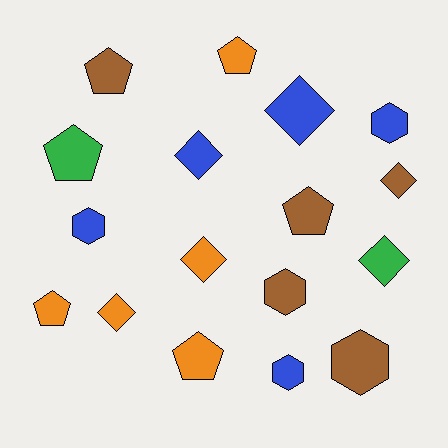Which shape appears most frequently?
Diamond, with 6 objects.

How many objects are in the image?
There are 17 objects.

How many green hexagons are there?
There are no green hexagons.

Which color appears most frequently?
Orange, with 5 objects.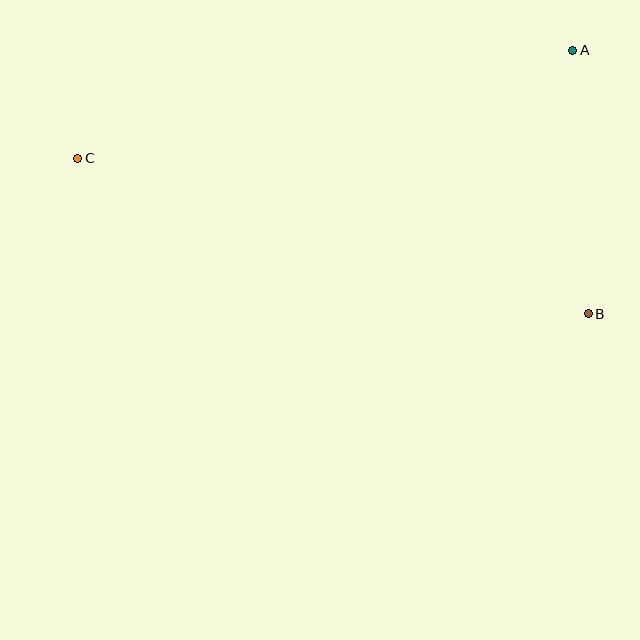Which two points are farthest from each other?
Points B and C are farthest from each other.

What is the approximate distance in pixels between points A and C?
The distance between A and C is approximately 507 pixels.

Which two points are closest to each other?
Points A and B are closest to each other.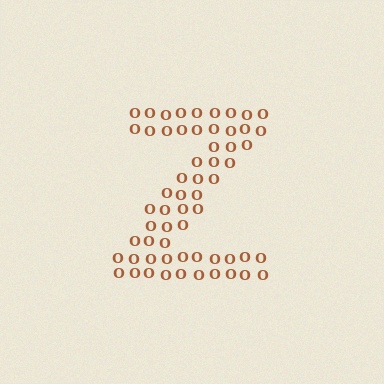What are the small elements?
The small elements are letter O's.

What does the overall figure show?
The overall figure shows the letter Z.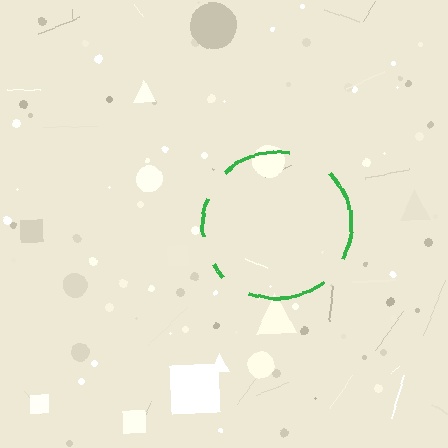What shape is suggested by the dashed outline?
The dashed outline suggests a circle.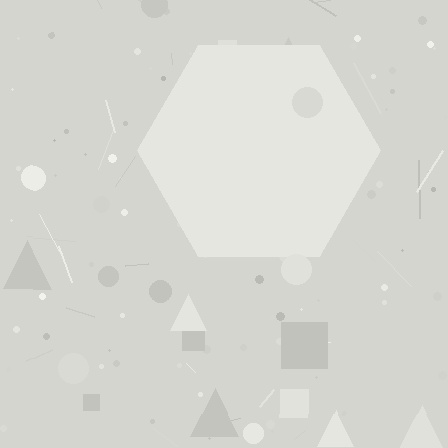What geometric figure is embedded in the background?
A hexagon is embedded in the background.